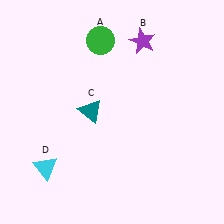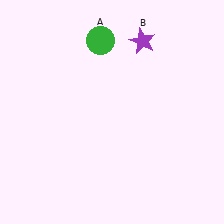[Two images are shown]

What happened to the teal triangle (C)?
The teal triangle (C) was removed in Image 2. It was in the top-left area of Image 1.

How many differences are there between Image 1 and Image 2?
There are 2 differences between the two images.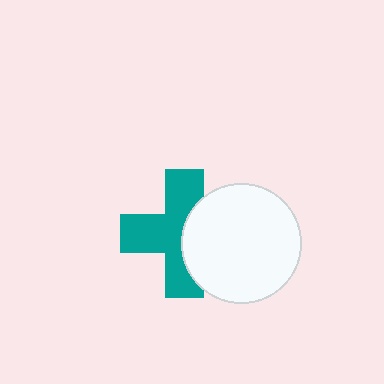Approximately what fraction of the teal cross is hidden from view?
Roughly 39% of the teal cross is hidden behind the white circle.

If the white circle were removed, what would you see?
You would see the complete teal cross.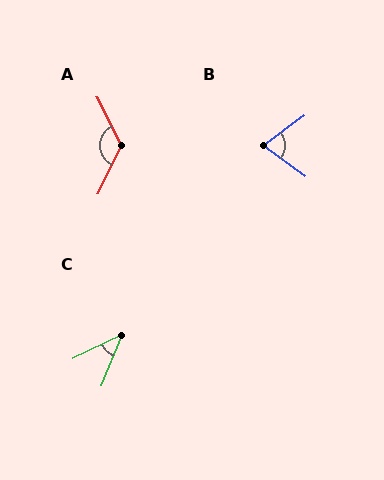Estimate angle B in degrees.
Approximately 72 degrees.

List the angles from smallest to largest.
C (42°), B (72°), A (127°).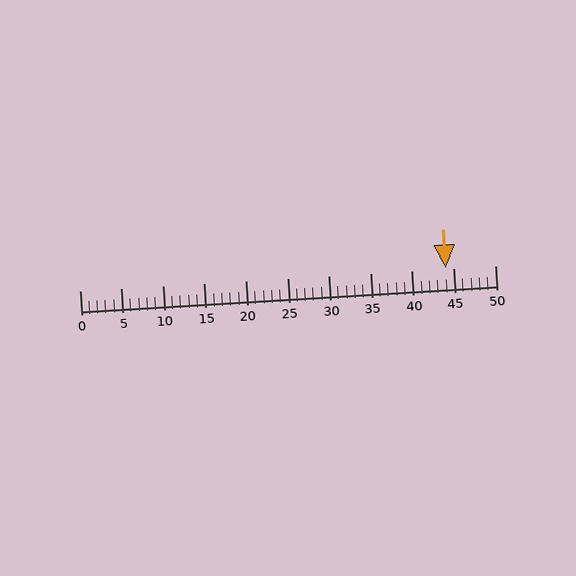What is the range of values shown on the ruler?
The ruler shows values from 0 to 50.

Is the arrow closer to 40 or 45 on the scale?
The arrow is closer to 45.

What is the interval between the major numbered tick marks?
The major tick marks are spaced 5 units apart.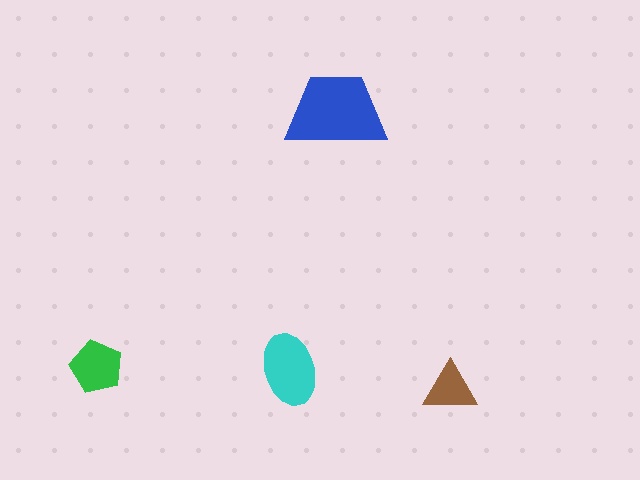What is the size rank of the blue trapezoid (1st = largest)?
1st.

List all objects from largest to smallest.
The blue trapezoid, the cyan ellipse, the green pentagon, the brown triangle.